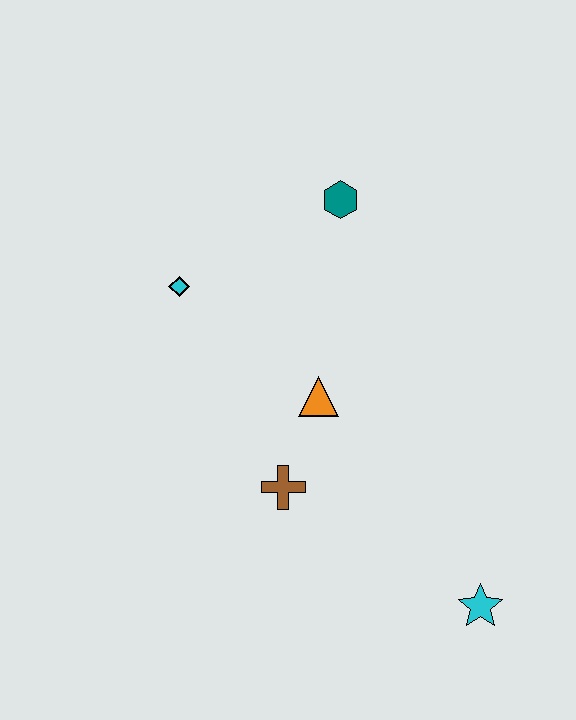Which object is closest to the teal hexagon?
The cyan diamond is closest to the teal hexagon.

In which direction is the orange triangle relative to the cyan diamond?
The orange triangle is to the right of the cyan diamond.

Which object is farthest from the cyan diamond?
The cyan star is farthest from the cyan diamond.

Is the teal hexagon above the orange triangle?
Yes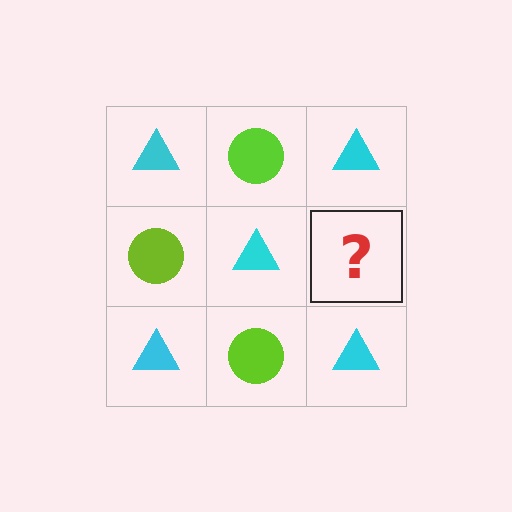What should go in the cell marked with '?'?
The missing cell should contain a lime circle.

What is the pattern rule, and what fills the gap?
The rule is that it alternates cyan triangle and lime circle in a checkerboard pattern. The gap should be filled with a lime circle.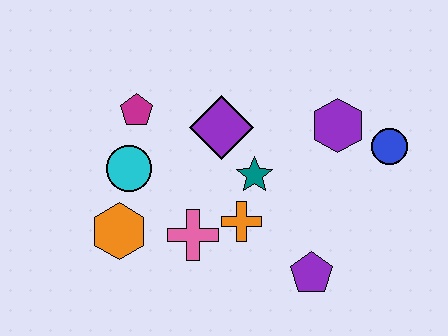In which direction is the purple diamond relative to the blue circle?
The purple diamond is to the left of the blue circle.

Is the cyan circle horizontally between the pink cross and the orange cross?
No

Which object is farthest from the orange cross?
The blue circle is farthest from the orange cross.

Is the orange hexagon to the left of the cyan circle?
Yes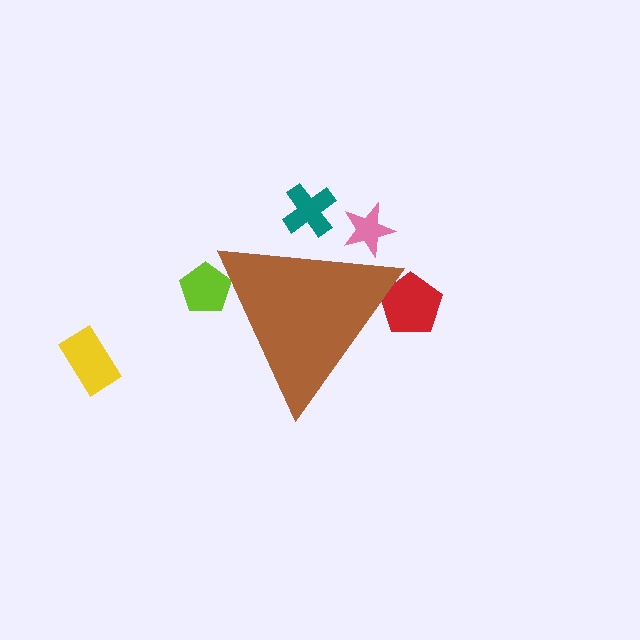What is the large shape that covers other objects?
A brown triangle.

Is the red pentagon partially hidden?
Yes, the red pentagon is partially hidden behind the brown triangle.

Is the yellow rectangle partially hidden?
No, the yellow rectangle is fully visible.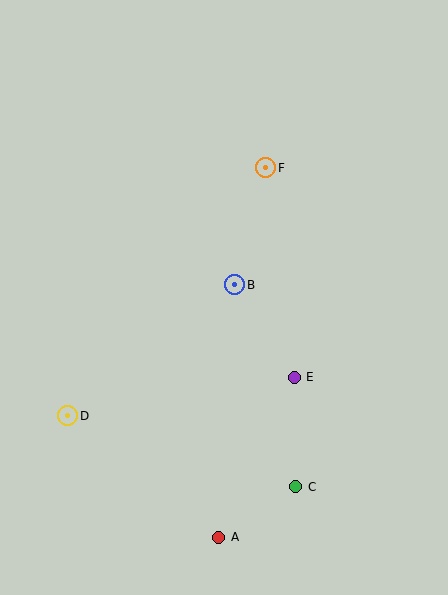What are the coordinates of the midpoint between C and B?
The midpoint between C and B is at (265, 386).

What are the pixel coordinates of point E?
Point E is at (294, 377).